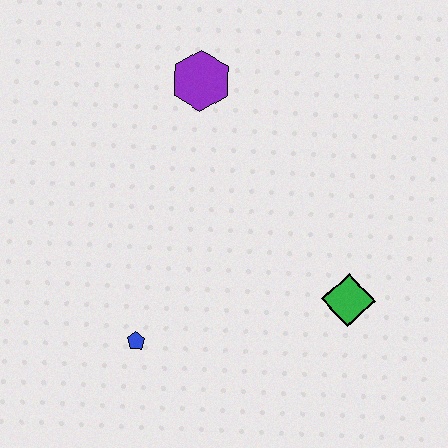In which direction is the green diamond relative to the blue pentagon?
The green diamond is to the right of the blue pentagon.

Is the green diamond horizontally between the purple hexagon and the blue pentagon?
No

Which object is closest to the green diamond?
The blue pentagon is closest to the green diamond.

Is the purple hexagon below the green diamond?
No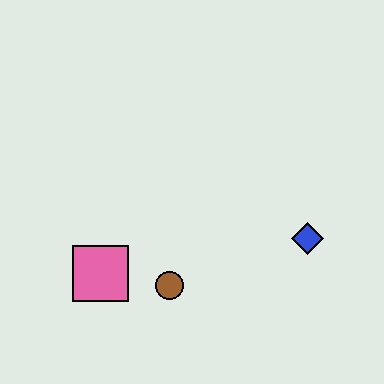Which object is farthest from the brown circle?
The blue diamond is farthest from the brown circle.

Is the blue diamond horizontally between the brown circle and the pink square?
No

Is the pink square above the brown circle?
Yes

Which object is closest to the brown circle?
The pink square is closest to the brown circle.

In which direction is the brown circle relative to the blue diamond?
The brown circle is to the left of the blue diamond.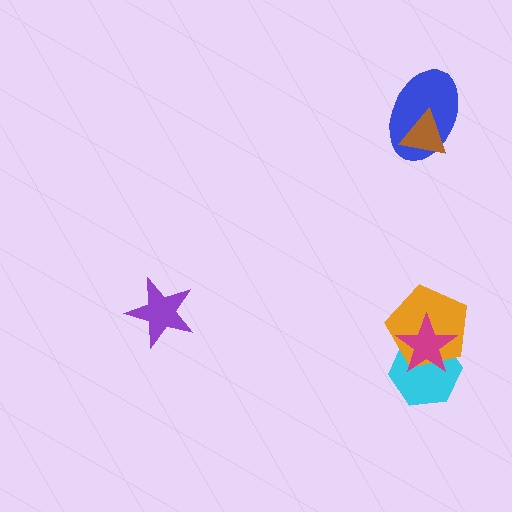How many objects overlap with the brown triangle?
1 object overlaps with the brown triangle.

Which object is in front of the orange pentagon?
The magenta star is in front of the orange pentagon.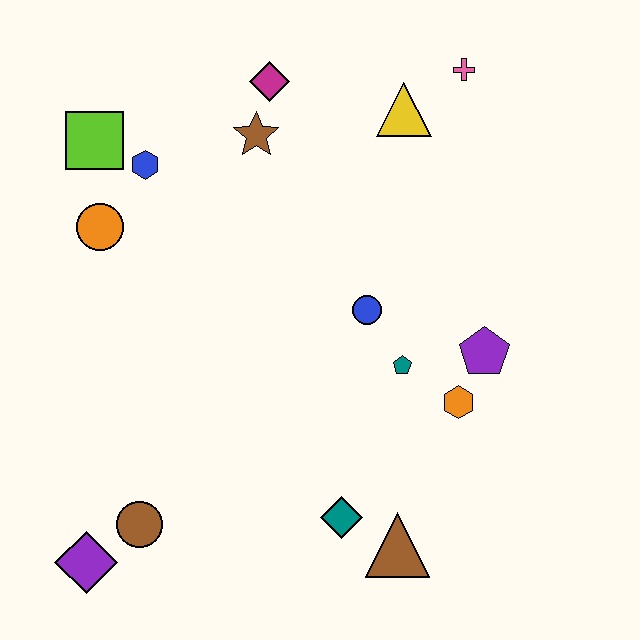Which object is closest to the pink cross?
The yellow triangle is closest to the pink cross.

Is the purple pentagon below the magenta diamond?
Yes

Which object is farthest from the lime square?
The brown triangle is farthest from the lime square.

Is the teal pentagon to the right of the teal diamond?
Yes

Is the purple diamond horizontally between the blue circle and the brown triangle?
No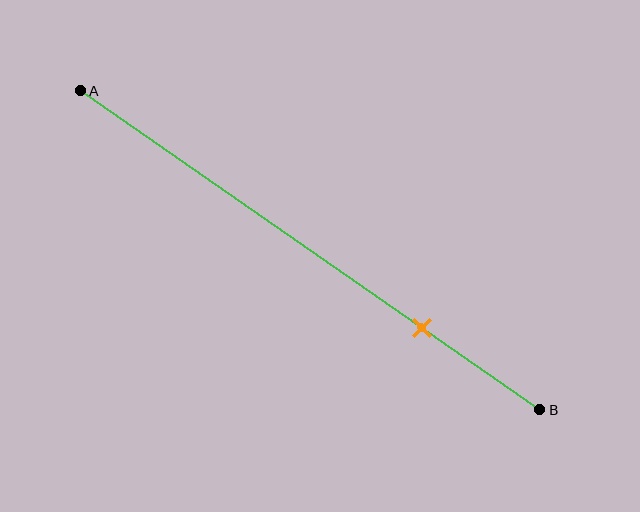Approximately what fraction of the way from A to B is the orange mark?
The orange mark is approximately 75% of the way from A to B.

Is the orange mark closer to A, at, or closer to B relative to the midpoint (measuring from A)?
The orange mark is closer to point B than the midpoint of segment AB.